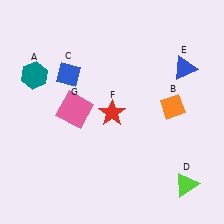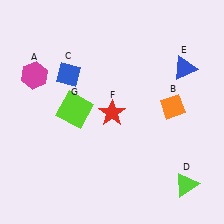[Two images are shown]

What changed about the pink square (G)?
In Image 1, G is pink. In Image 2, it changed to lime.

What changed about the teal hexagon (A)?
In Image 1, A is teal. In Image 2, it changed to magenta.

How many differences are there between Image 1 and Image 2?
There are 2 differences between the two images.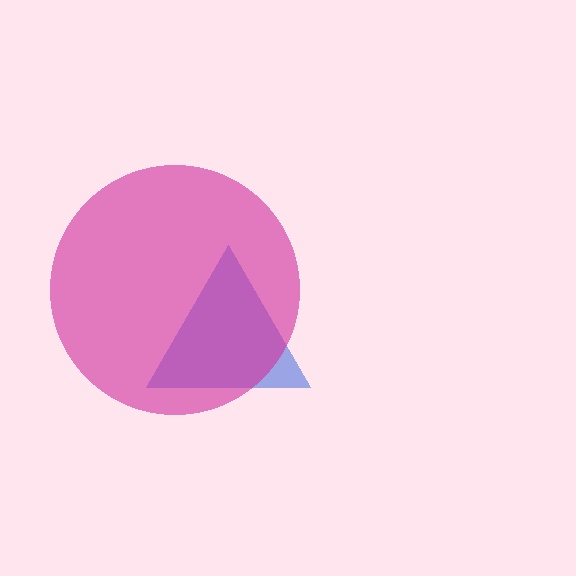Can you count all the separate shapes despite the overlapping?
Yes, there are 2 separate shapes.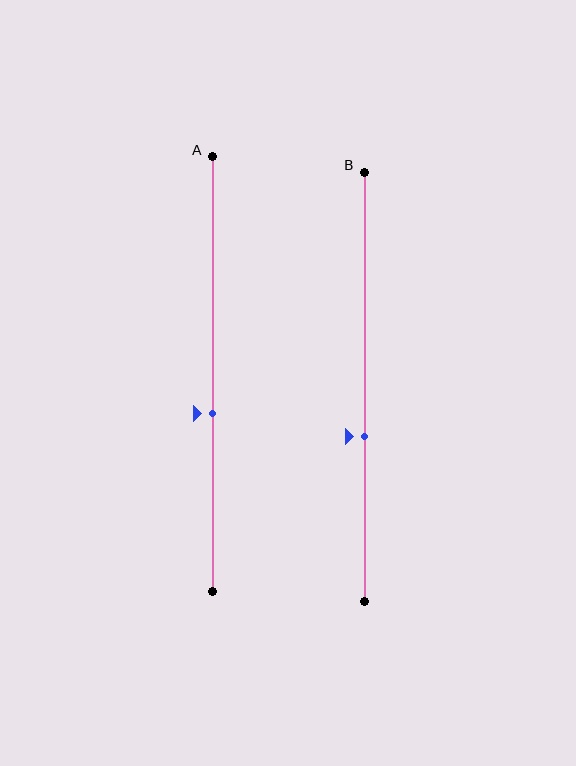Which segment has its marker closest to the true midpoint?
Segment A has its marker closest to the true midpoint.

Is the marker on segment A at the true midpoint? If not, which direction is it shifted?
No, the marker on segment A is shifted downward by about 9% of the segment length.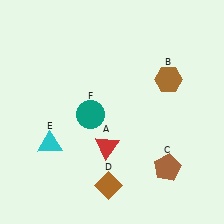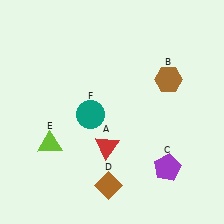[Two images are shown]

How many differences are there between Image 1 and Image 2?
There are 2 differences between the two images.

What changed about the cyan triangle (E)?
In Image 1, E is cyan. In Image 2, it changed to lime.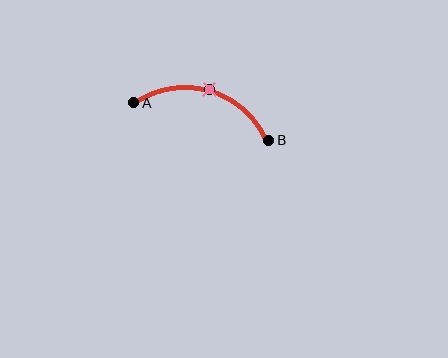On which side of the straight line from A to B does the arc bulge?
The arc bulges above the straight line connecting A and B.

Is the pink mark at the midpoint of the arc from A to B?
Yes. The pink mark lies on the arc at equal arc-length from both A and B — it is the arc midpoint.